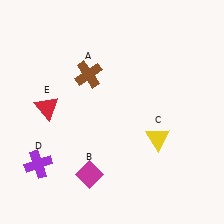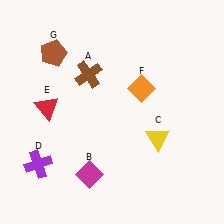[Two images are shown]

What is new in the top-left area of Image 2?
A brown pentagon (G) was added in the top-left area of Image 2.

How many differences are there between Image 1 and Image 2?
There are 2 differences between the two images.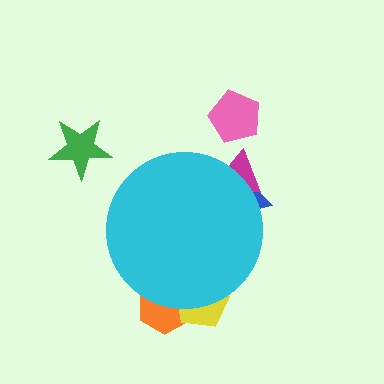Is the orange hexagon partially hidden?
Yes, the orange hexagon is partially hidden behind the cyan circle.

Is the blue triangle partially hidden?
Yes, the blue triangle is partially hidden behind the cyan circle.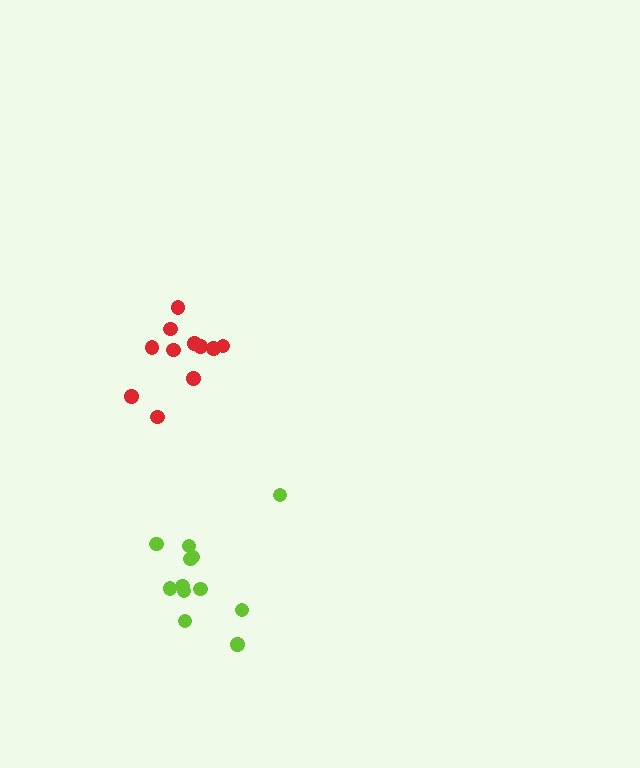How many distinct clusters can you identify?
There are 2 distinct clusters.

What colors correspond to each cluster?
The clusters are colored: lime, red.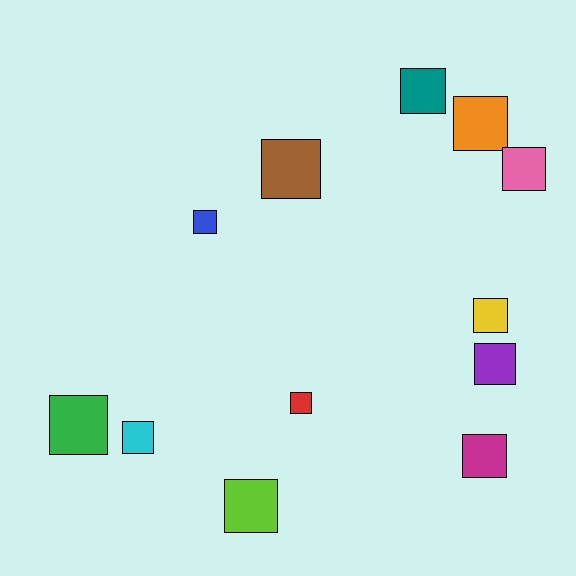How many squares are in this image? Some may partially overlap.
There are 12 squares.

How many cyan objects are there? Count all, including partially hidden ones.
There is 1 cyan object.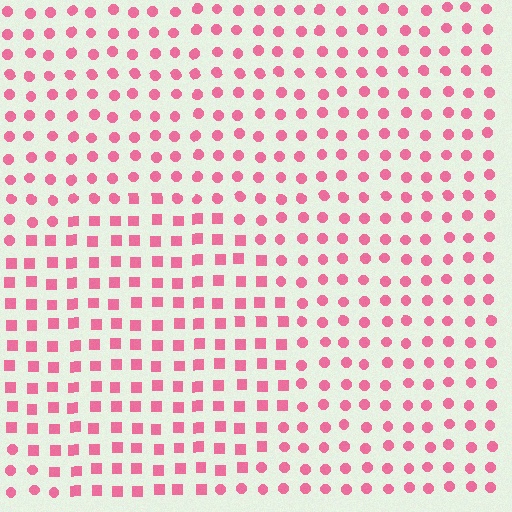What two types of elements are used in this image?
The image uses squares inside the circle region and circles outside it.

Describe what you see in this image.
The image is filled with small pink elements arranged in a uniform grid. A circle-shaped region contains squares, while the surrounding area contains circles. The boundary is defined purely by the change in element shape.